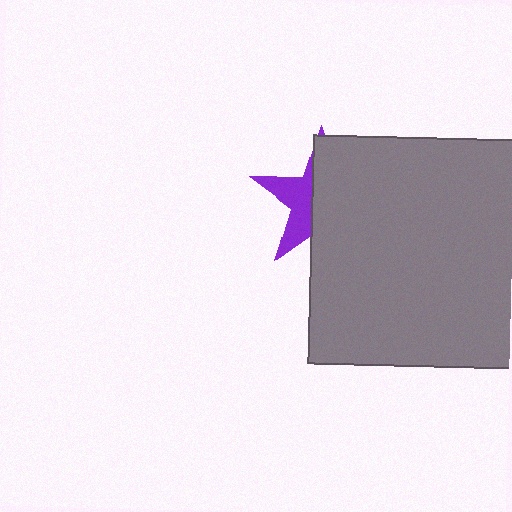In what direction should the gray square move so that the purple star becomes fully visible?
The gray square should move right. That is the shortest direction to clear the overlap and leave the purple star fully visible.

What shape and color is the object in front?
The object in front is a gray square.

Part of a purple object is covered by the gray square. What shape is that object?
It is a star.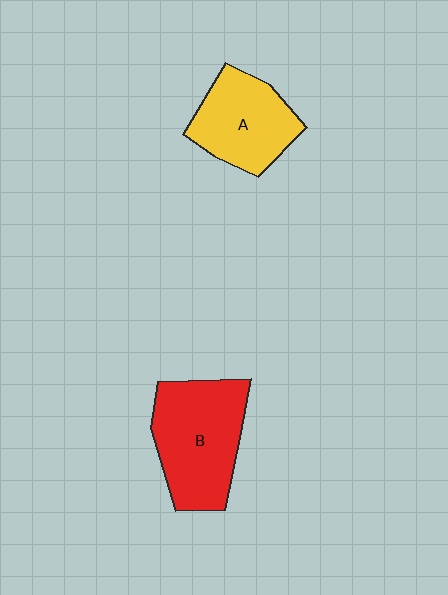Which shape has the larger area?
Shape B (red).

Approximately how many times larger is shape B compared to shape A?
Approximately 1.3 times.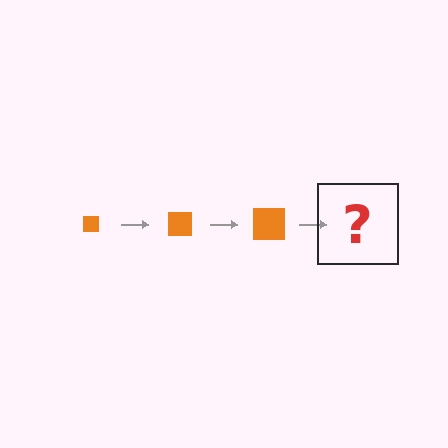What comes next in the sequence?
The next element should be an orange square, larger than the previous one.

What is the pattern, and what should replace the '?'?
The pattern is that the square gets progressively larger each step. The '?' should be an orange square, larger than the previous one.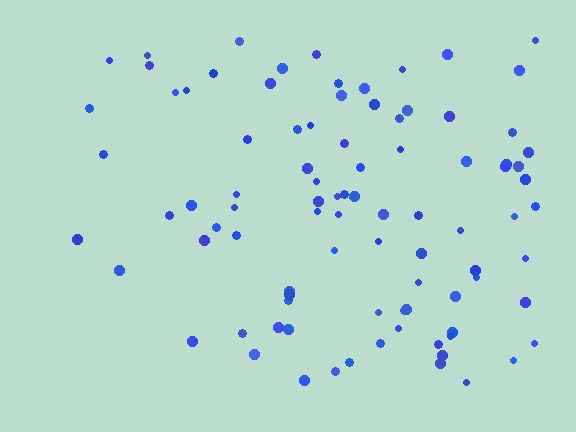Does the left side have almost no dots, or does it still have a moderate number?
Still a moderate number, just noticeably fewer than the right.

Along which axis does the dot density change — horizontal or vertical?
Horizontal.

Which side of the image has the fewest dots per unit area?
The left.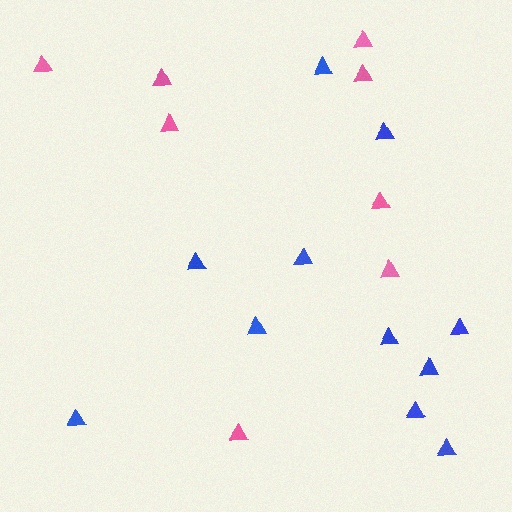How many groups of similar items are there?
There are 2 groups: one group of blue triangles (11) and one group of pink triangles (8).